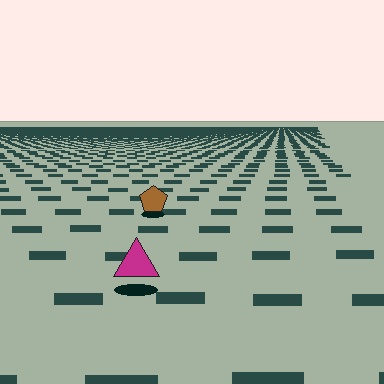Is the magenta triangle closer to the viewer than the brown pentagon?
Yes. The magenta triangle is closer — you can tell from the texture gradient: the ground texture is coarser near it.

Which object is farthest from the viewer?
The brown pentagon is farthest from the viewer. It appears smaller and the ground texture around it is denser.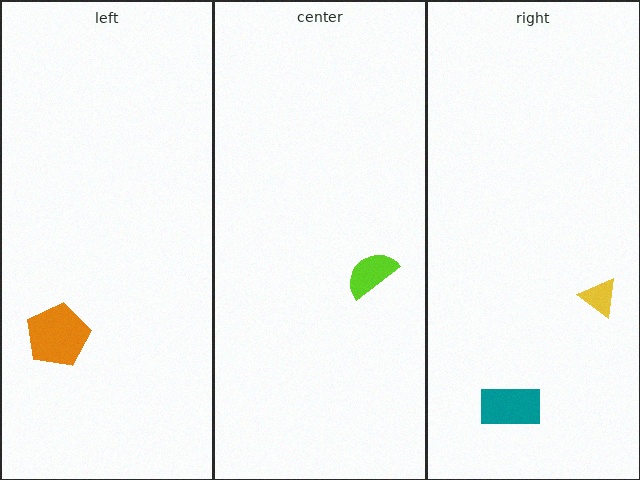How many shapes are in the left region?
1.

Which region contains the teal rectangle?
The right region.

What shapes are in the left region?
The orange pentagon.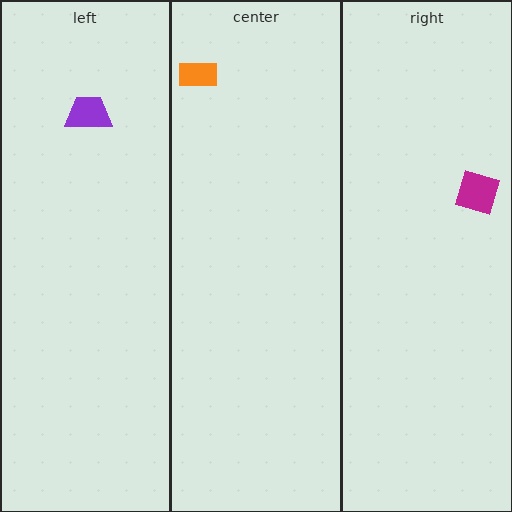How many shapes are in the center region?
1.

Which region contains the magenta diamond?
The right region.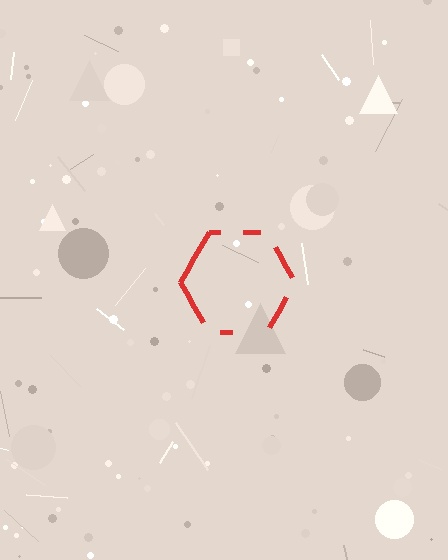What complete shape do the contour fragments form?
The contour fragments form a hexagon.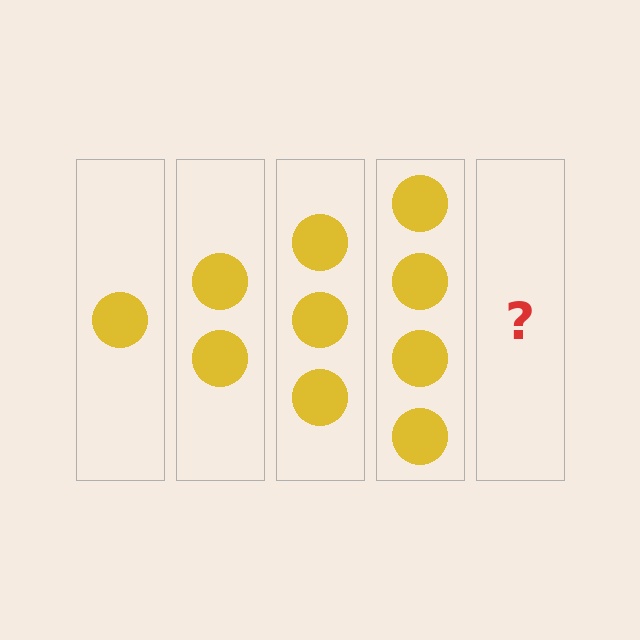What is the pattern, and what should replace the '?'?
The pattern is that each step adds one more circle. The '?' should be 5 circles.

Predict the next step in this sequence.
The next step is 5 circles.